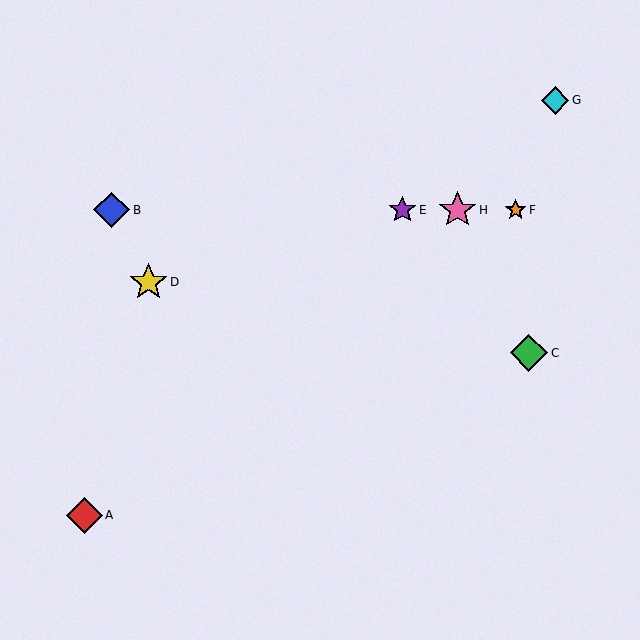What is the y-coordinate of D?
Object D is at y≈282.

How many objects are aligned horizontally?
4 objects (B, E, F, H) are aligned horizontally.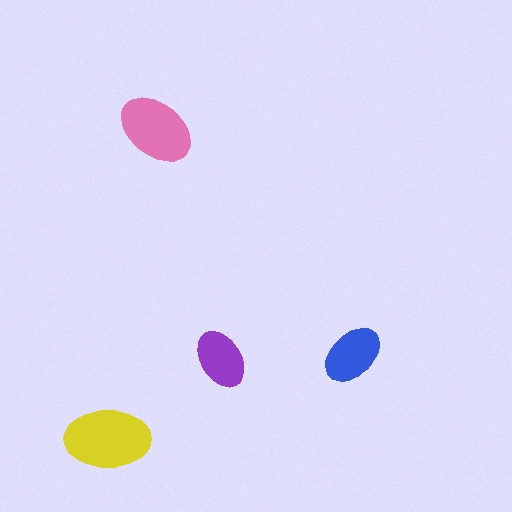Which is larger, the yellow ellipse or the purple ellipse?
The yellow one.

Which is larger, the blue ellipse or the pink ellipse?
The pink one.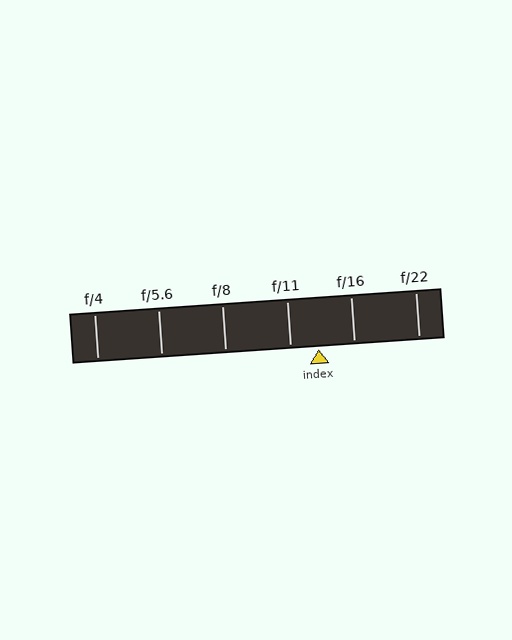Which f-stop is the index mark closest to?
The index mark is closest to f/11.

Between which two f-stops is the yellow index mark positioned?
The index mark is between f/11 and f/16.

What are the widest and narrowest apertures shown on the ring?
The widest aperture shown is f/4 and the narrowest is f/22.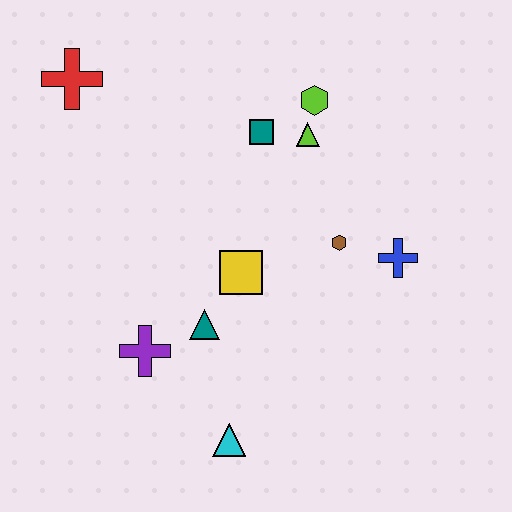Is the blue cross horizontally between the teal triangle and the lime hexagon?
No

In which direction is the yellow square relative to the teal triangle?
The yellow square is above the teal triangle.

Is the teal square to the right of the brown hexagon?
No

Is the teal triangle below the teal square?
Yes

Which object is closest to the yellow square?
The teal triangle is closest to the yellow square.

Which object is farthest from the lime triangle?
The cyan triangle is farthest from the lime triangle.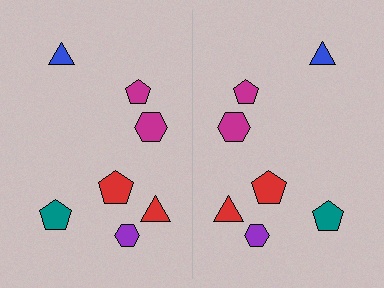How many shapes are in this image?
There are 14 shapes in this image.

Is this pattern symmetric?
Yes, this pattern has bilateral (reflection) symmetry.